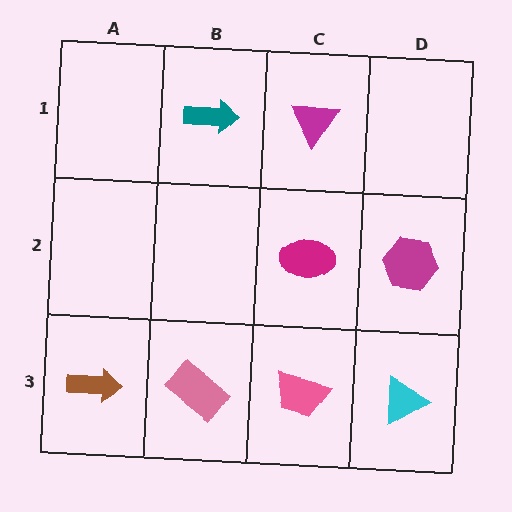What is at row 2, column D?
A magenta hexagon.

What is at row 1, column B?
A teal arrow.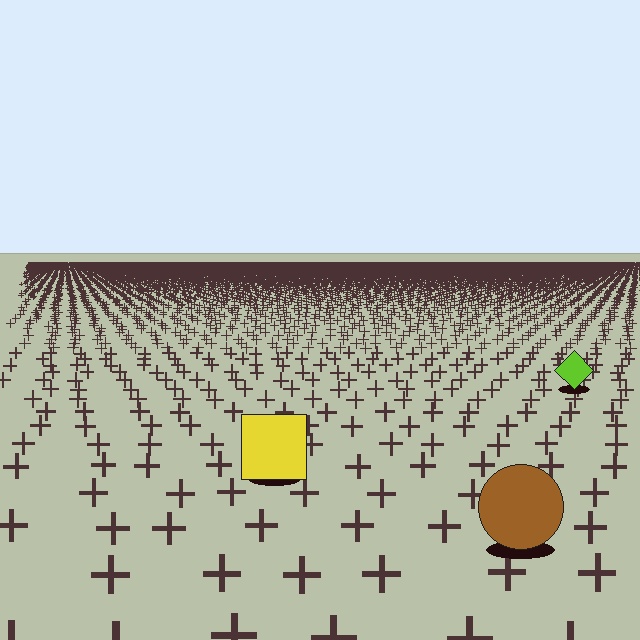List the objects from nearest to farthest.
From nearest to farthest: the brown circle, the yellow square, the lime diamond.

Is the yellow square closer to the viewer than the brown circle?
No. The brown circle is closer — you can tell from the texture gradient: the ground texture is coarser near it.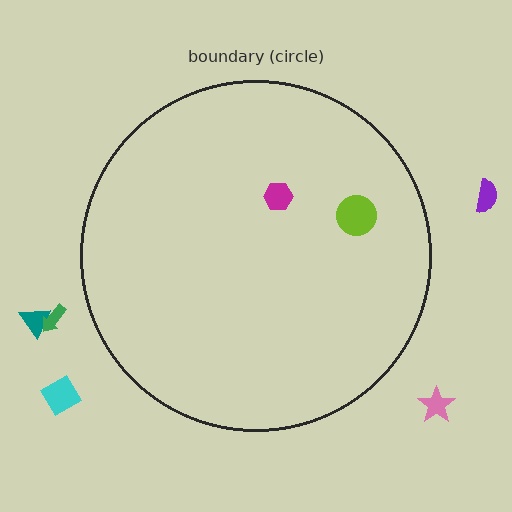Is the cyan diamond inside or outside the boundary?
Outside.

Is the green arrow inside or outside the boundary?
Outside.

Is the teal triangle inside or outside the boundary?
Outside.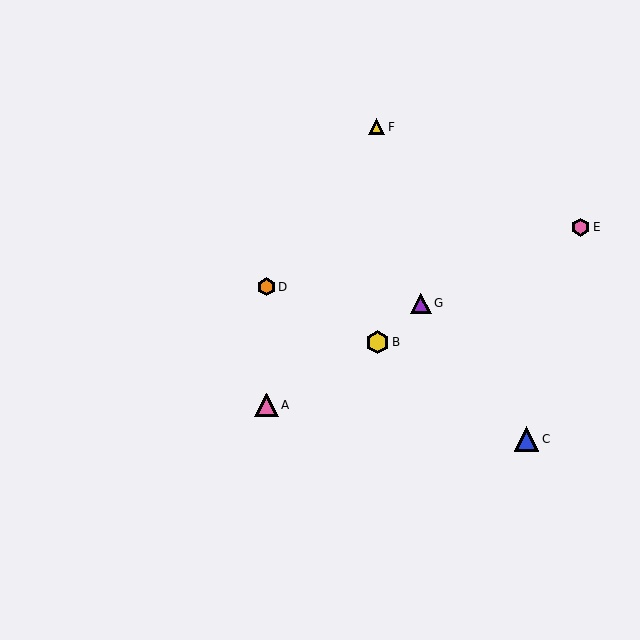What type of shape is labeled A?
Shape A is a pink triangle.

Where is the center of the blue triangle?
The center of the blue triangle is at (526, 439).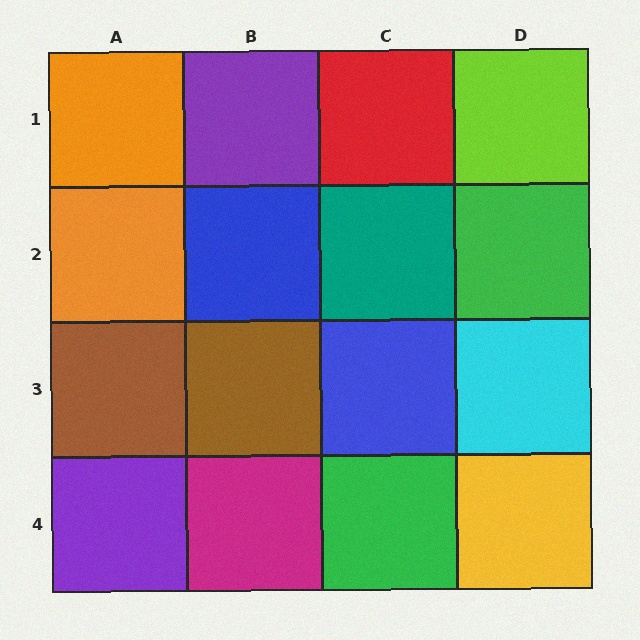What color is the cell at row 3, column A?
Brown.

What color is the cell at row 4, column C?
Green.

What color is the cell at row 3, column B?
Brown.